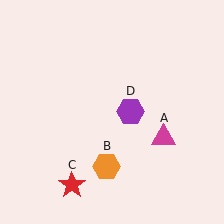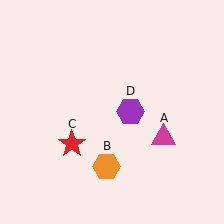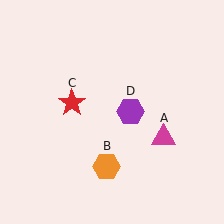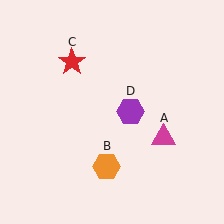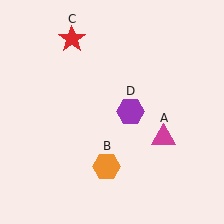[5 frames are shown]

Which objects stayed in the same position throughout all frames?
Magenta triangle (object A) and orange hexagon (object B) and purple hexagon (object D) remained stationary.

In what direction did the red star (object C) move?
The red star (object C) moved up.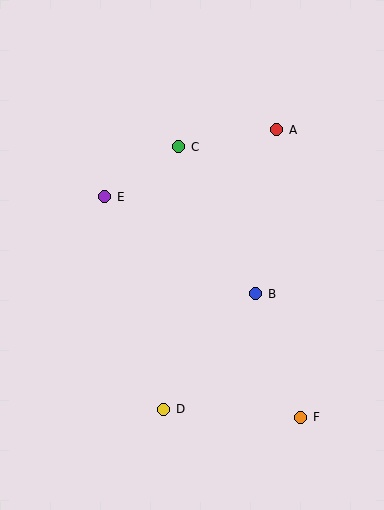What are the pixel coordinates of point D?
Point D is at (164, 409).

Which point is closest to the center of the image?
Point B at (256, 294) is closest to the center.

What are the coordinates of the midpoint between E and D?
The midpoint between E and D is at (134, 303).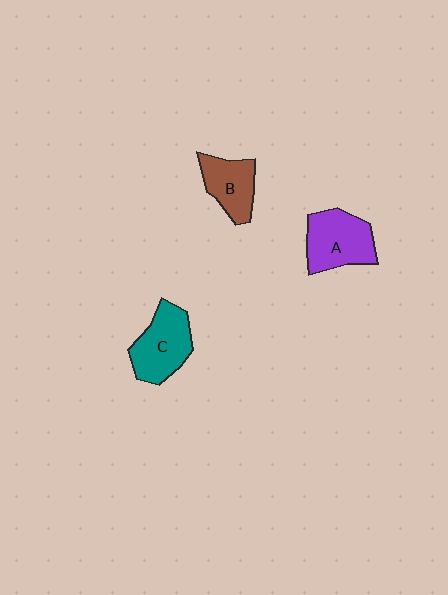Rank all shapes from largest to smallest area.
From largest to smallest: A (purple), C (teal), B (brown).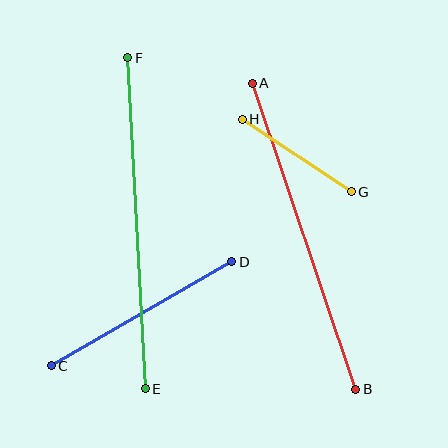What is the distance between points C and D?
The distance is approximately 209 pixels.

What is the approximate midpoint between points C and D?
The midpoint is at approximately (142, 314) pixels.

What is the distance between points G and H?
The distance is approximately 131 pixels.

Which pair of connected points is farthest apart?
Points E and F are farthest apart.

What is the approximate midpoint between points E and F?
The midpoint is at approximately (136, 223) pixels.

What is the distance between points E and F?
The distance is approximately 332 pixels.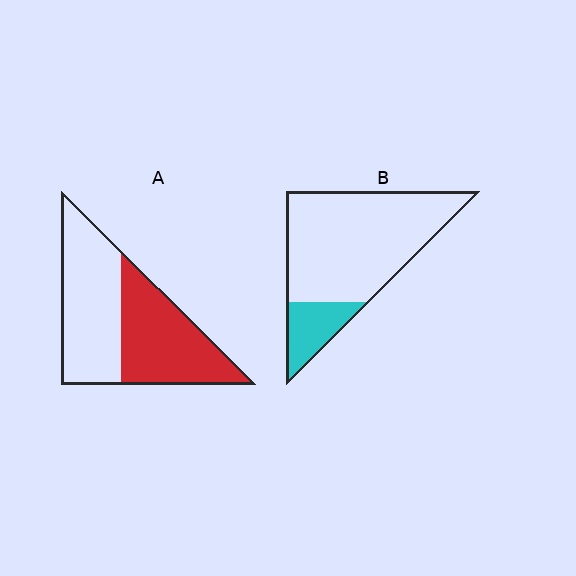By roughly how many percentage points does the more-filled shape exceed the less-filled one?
By roughly 30 percentage points (A over B).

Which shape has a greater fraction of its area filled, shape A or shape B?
Shape A.